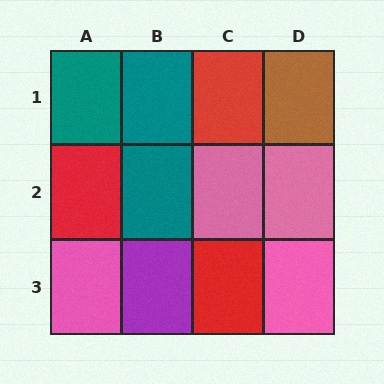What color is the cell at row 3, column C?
Red.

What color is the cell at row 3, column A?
Pink.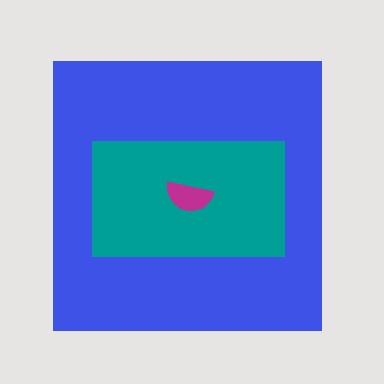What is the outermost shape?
The blue square.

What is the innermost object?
The magenta semicircle.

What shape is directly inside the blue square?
The teal rectangle.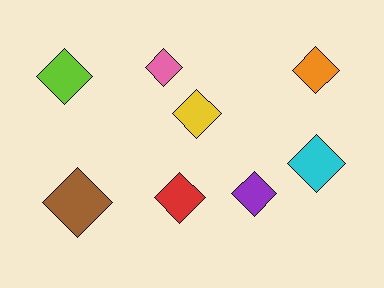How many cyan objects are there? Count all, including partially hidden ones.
There is 1 cyan object.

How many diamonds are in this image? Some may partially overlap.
There are 8 diamonds.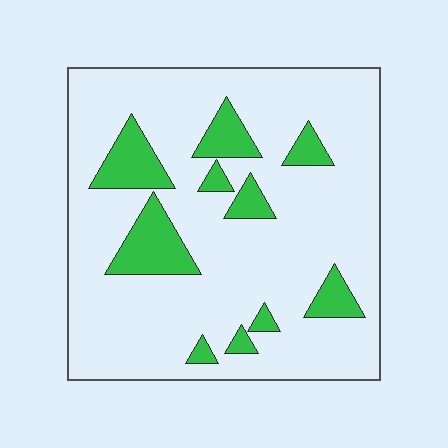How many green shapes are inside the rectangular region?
10.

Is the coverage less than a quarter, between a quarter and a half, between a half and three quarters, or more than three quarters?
Less than a quarter.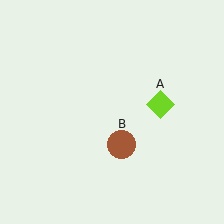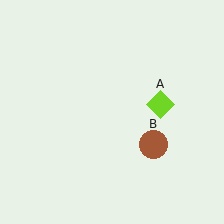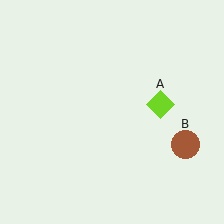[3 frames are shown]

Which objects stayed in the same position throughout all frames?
Lime diamond (object A) remained stationary.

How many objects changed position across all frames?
1 object changed position: brown circle (object B).